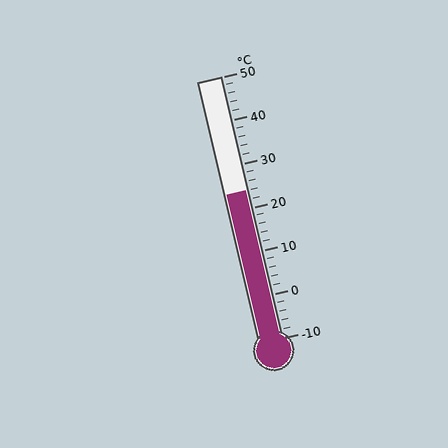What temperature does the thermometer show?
The thermometer shows approximately 24°C.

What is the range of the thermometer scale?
The thermometer scale ranges from -10°C to 50°C.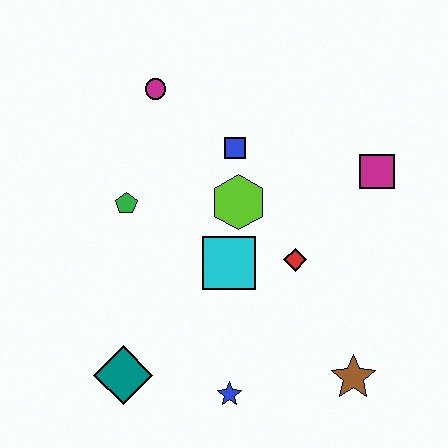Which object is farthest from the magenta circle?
The brown star is farthest from the magenta circle.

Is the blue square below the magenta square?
No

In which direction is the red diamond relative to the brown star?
The red diamond is above the brown star.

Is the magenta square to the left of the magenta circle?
No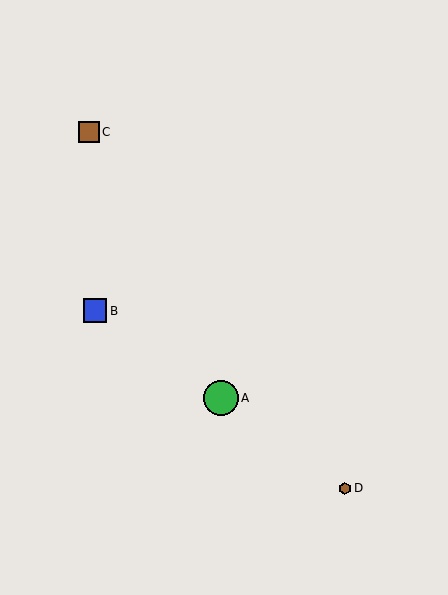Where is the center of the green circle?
The center of the green circle is at (221, 398).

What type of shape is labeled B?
Shape B is a blue square.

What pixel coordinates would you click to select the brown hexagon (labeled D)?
Click at (345, 488) to select the brown hexagon D.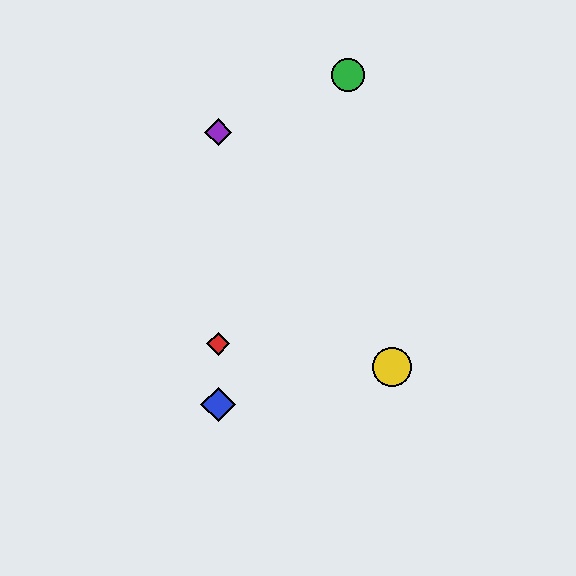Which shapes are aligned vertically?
The red diamond, the blue diamond, the purple diamond are aligned vertically.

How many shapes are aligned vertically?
3 shapes (the red diamond, the blue diamond, the purple diamond) are aligned vertically.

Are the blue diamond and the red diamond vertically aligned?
Yes, both are at x≈218.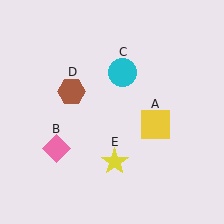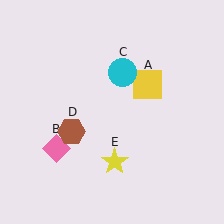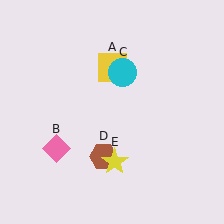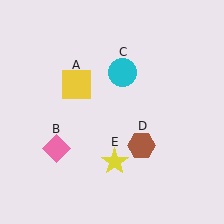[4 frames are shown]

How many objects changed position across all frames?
2 objects changed position: yellow square (object A), brown hexagon (object D).